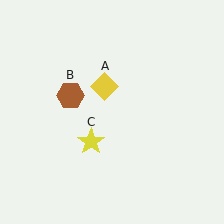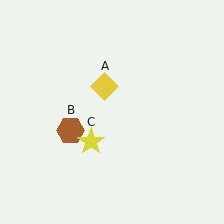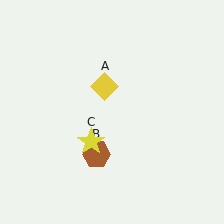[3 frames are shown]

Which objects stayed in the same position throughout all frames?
Yellow diamond (object A) and yellow star (object C) remained stationary.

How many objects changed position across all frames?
1 object changed position: brown hexagon (object B).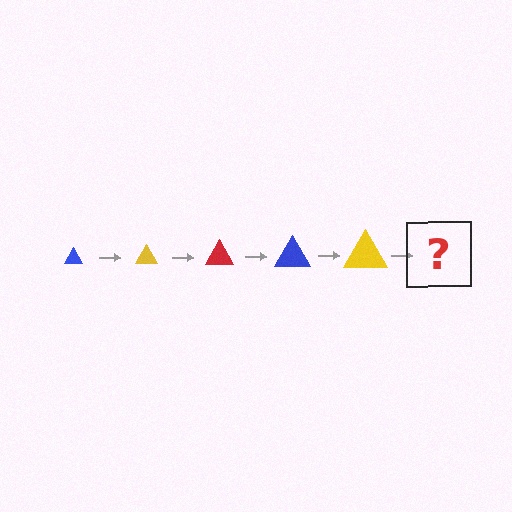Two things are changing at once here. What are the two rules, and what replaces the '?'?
The two rules are that the triangle grows larger each step and the color cycles through blue, yellow, and red. The '?' should be a red triangle, larger than the previous one.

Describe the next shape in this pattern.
It should be a red triangle, larger than the previous one.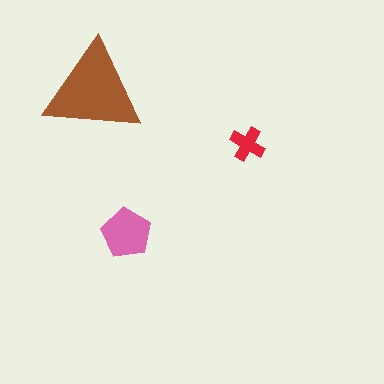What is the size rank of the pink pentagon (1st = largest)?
2nd.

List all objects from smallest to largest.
The red cross, the pink pentagon, the brown triangle.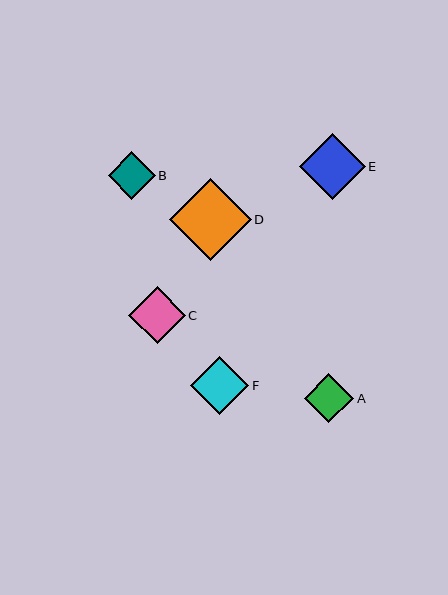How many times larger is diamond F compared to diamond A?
Diamond F is approximately 1.2 times the size of diamond A.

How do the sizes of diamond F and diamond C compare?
Diamond F and diamond C are approximately the same size.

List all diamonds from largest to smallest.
From largest to smallest: D, E, F, C, A, B.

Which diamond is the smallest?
Diamond B is the smallest with a size of approximately 47 pixels.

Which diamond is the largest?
Diamond D is the largest with a size of approximately 82 pixels.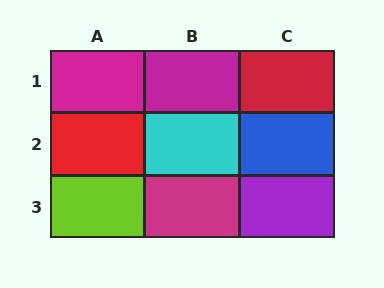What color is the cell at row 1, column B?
Magenta.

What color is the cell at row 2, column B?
Cyan.